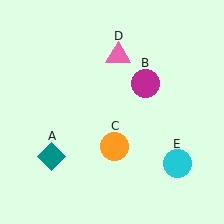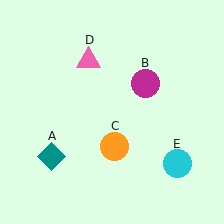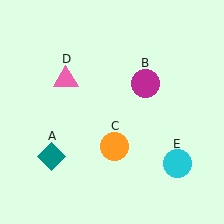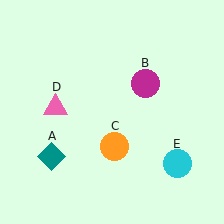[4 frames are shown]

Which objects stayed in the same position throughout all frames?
Teal diamond (object A) and magenta circle (object B) and orange circle (object C) and cyan circle (object E) remained stationary.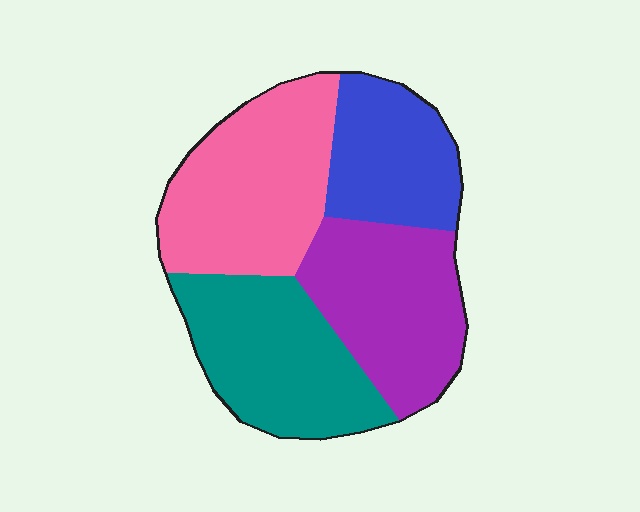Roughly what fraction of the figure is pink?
Pink covers 29% of the figure.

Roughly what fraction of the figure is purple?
Purple covers roughly 25% of the figure.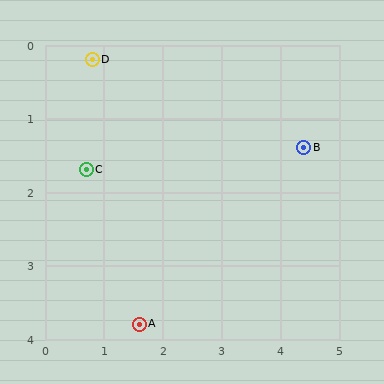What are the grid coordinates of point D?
Point D is at approximately (0.8, 0.2).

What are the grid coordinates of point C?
Point C is at approximately (0.7, 1.7).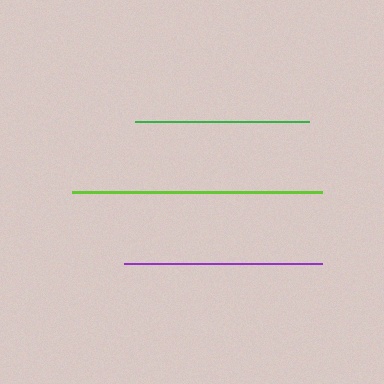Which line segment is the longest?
The lime line is the longest at approximately 250 pixels.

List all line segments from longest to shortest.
From longest to shortest: lime, purple, green.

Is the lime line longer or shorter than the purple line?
The lime line is longer than the purple line.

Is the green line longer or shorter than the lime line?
The lime line is longer than the green line.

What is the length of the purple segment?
The purple segment is approximately 198 pixels long.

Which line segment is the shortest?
The green line is the shortest at approximately 175 pixels.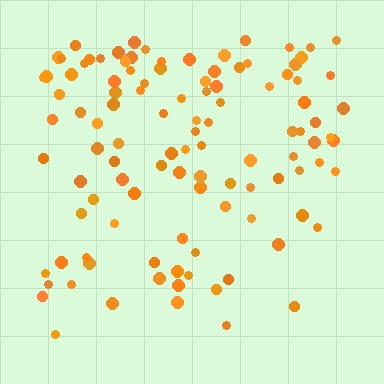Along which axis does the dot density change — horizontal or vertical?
Vertical.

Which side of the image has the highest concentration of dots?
The top.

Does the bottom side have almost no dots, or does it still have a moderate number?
Still a moderate number, just noticeably fewer than the top.